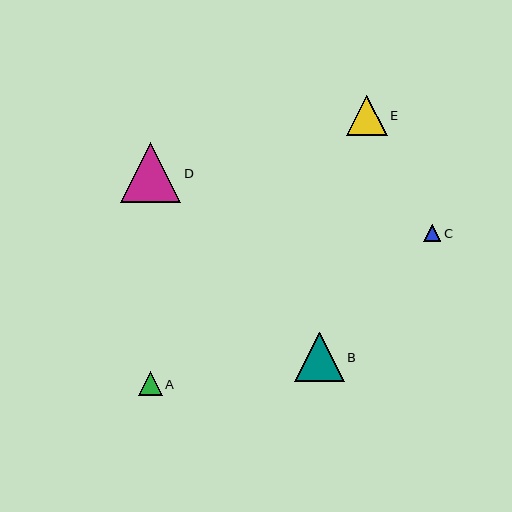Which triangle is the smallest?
Triangle C is the smallest with a size of approximately 17 pixels.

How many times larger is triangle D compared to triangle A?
Triangle D is approximately 2.5 times the size of triangle A.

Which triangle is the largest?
Triangle D is the largest with a size of approximately 60 pixels.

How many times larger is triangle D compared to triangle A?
Triangle D is approximately 2.5 times the size of triangle A.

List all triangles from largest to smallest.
From largest to smallest: D, B, E, A, C.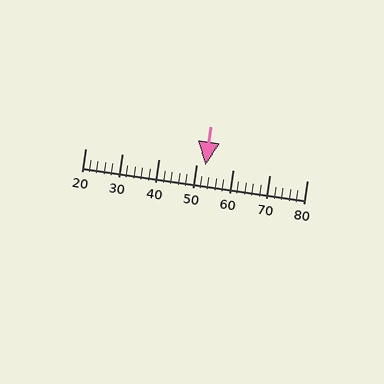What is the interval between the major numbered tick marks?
The major tick marks are spaced 10 units apart.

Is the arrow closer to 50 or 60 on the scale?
The arrow is closer to 50.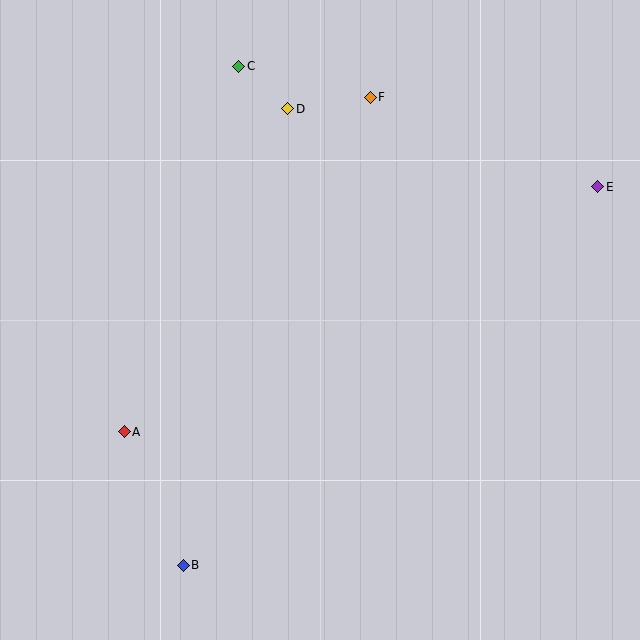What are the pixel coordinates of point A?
Point A is at (124, 432).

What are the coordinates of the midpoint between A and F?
The midpoint between A and F is at (247, 264).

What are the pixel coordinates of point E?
Point E is at (598, 187).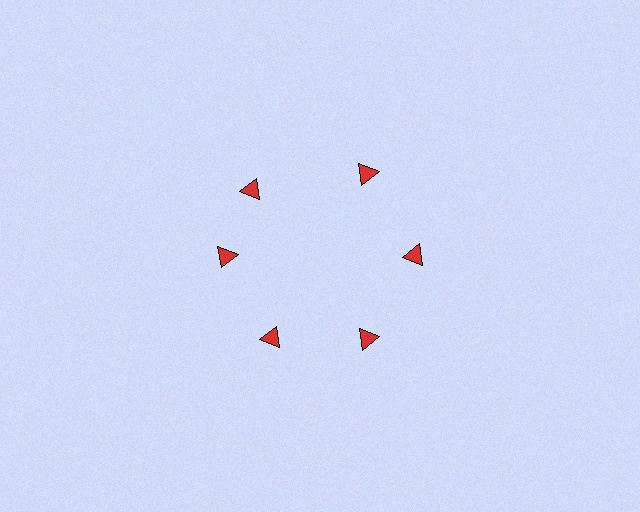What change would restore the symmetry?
The symmetry would be restored by rotating it back into even spacing with its neighbors so that all 6 triangles sit at equal angles and equal distance from the center.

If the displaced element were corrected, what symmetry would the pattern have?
It would have 6-fold rotational symmetry — the pattern would map onto itself every 60 degrees.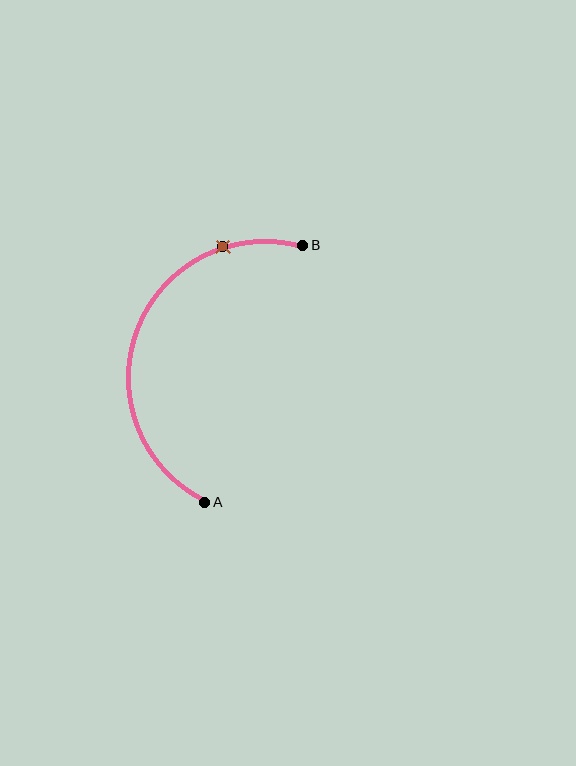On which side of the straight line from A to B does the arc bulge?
The arc bulges to the left of the straight line connecting A and B.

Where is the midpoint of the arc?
The arc midpoint is the point on the curve farthest from the straight line joining A and B. It sits to the left of that line.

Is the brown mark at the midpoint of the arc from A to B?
No. The brown mark lies on the arc but is closer to endpoint B. The arc midpoint would be at the point on the curve equidistant along the arc from both A and B.